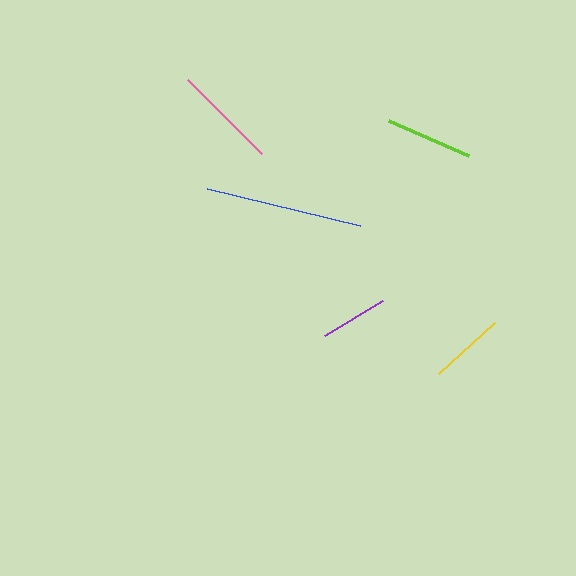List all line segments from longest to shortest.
From longest to shortest: blue, pink, lime, yellow, purple.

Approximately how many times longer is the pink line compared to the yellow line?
The pink line is approximately 1.4 times the length of the yellow line.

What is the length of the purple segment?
The purple segment is approximately 67 pixels long.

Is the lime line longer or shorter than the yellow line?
The lime line is longer than the yellow line.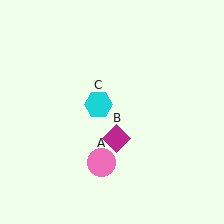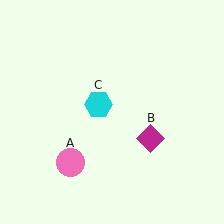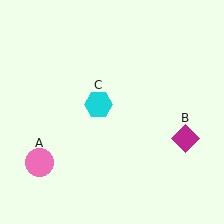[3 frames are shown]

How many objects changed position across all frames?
2 objects changed position: pink circle (object A), magenta diamond (object B).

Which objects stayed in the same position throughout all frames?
Cyan hexagon (object C) remained stationary.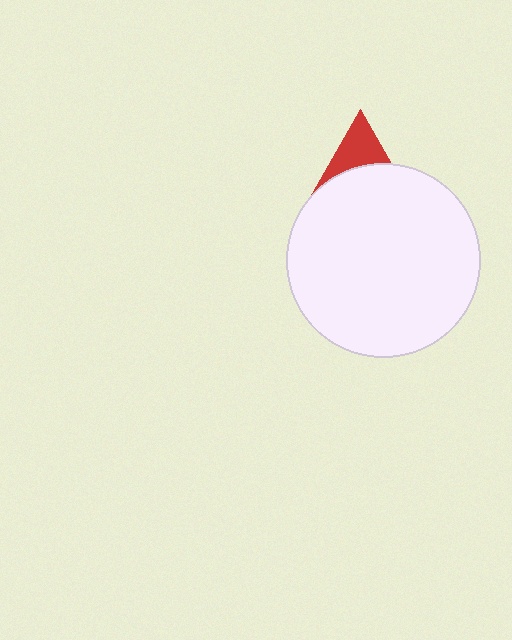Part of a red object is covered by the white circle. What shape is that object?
It is a triangle.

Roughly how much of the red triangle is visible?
A small part of it is visible (roughly 43%).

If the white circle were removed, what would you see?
You would see the complete red triangle.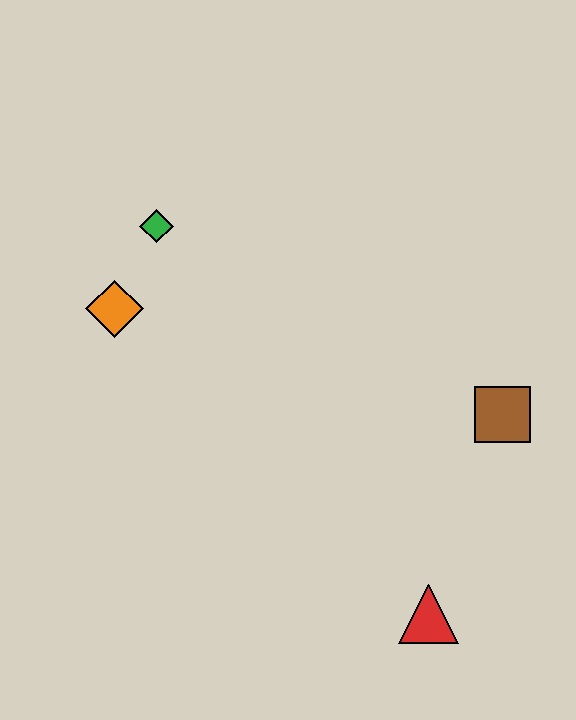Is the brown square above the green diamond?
No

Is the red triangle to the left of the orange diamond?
No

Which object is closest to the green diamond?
The orange diamond is closest to the green diamond.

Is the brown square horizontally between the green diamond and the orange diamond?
No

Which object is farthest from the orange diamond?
The red triangle is farthest from the orange diamond.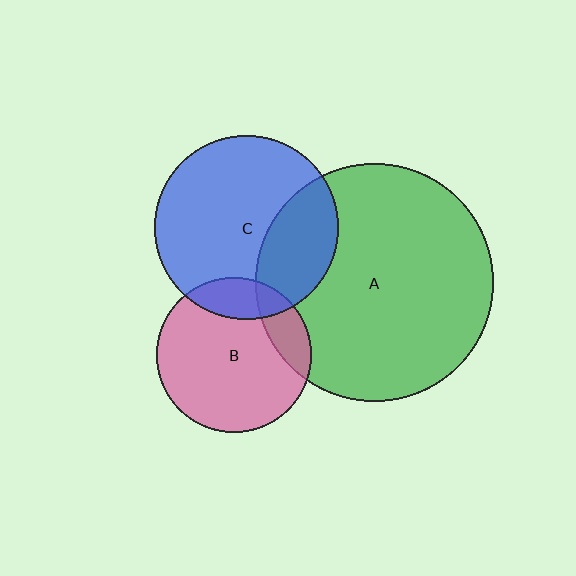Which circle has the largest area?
Circle A (green).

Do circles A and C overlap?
Yes.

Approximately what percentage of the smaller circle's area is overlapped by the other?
Approximately 30%.